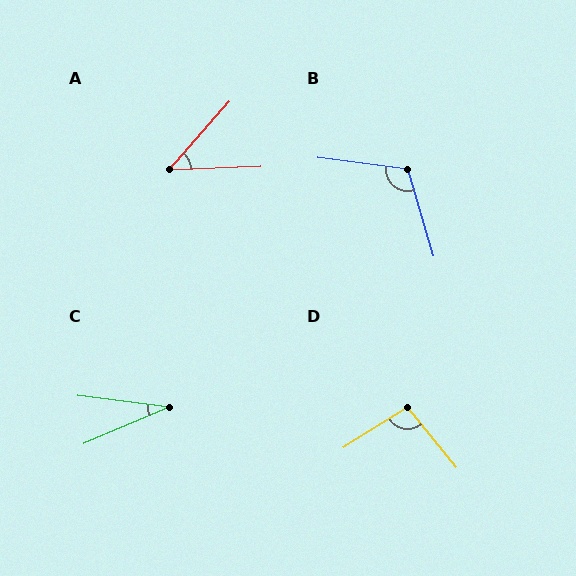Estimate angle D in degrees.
Approximately 97 degrees.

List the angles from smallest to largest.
C (30°), A (46°), D (97°), B (114°).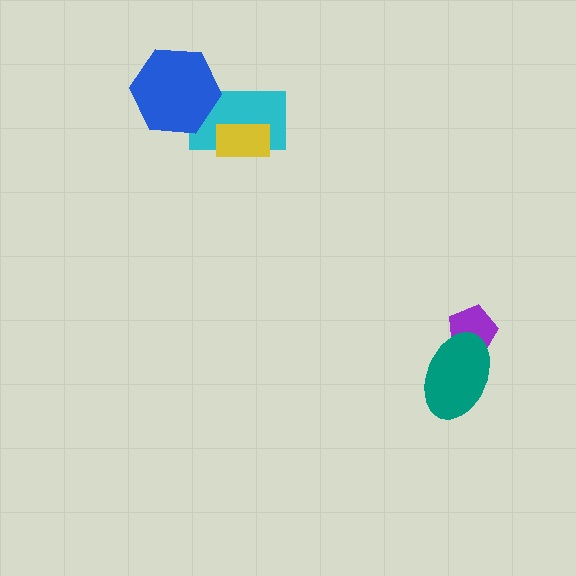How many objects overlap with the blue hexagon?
1 object overlaps with the blue hexagon.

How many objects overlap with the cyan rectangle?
2 objects overlap with the cyan rectangle.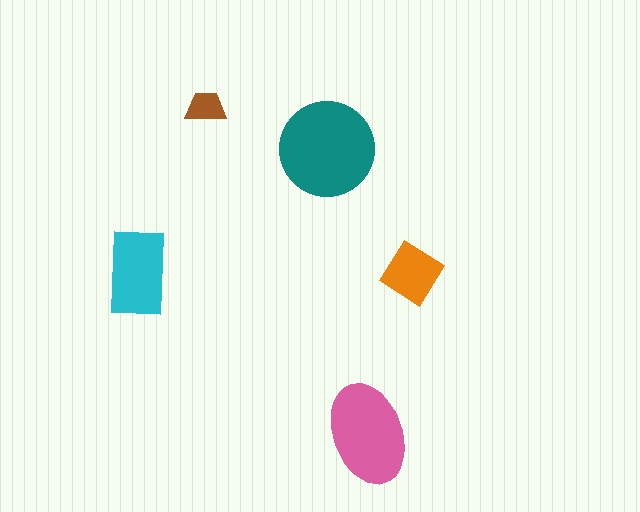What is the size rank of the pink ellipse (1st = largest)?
2nd.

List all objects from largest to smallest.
The teal circle, the pink ellipse, the cyan rectangle, the orange diamond, the brown trapezoid.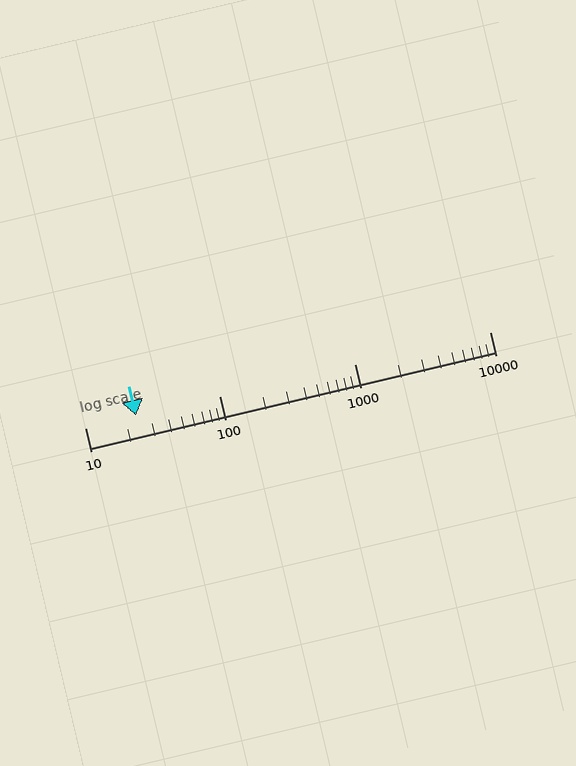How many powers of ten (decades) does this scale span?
The scale spans 3 decades, from 10 to 10000.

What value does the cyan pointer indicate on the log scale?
The pointer indicates approximately 24.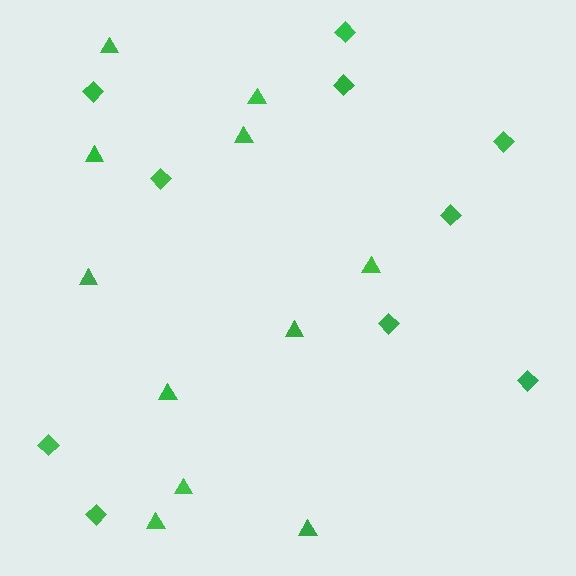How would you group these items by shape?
There are 2 groups: one group of triangles (11) and one group of diamonds (10).